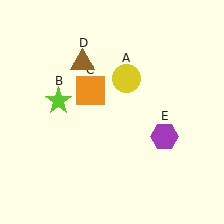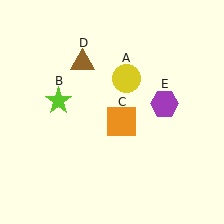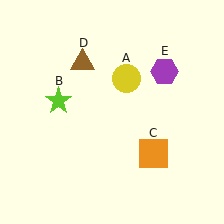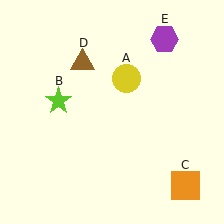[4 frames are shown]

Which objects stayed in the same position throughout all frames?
Yellow circle (object A) and lime star (object B) and brown triangle (object D) remained stationary.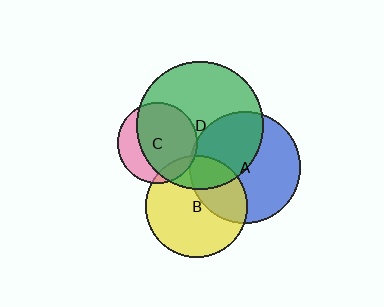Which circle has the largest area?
Circle D (green).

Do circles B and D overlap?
Yes.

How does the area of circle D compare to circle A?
Approximately 1.3 times.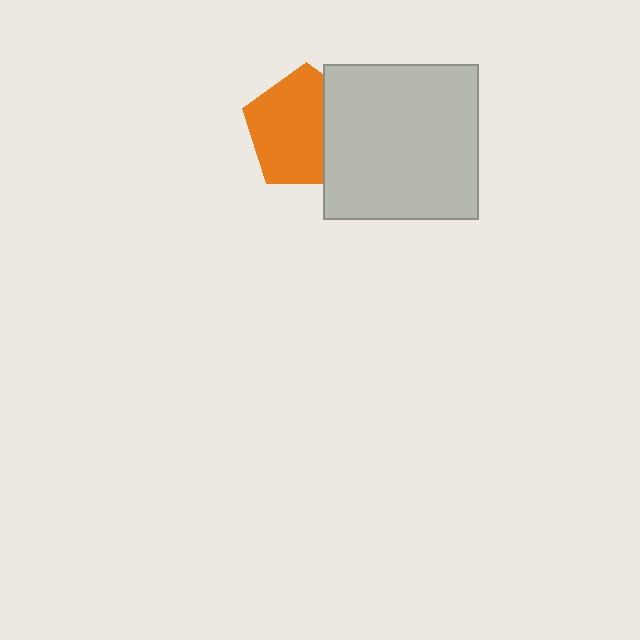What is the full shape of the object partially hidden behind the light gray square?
The partially hidden object is an orange pentagon.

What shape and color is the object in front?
The object in front is a light gray square.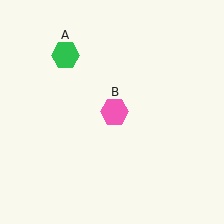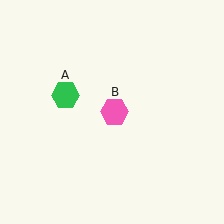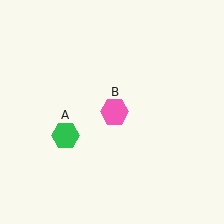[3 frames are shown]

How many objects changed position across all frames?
1 object changed position: green hexagon (object A).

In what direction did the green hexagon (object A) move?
The green hexagon (object A) moved down.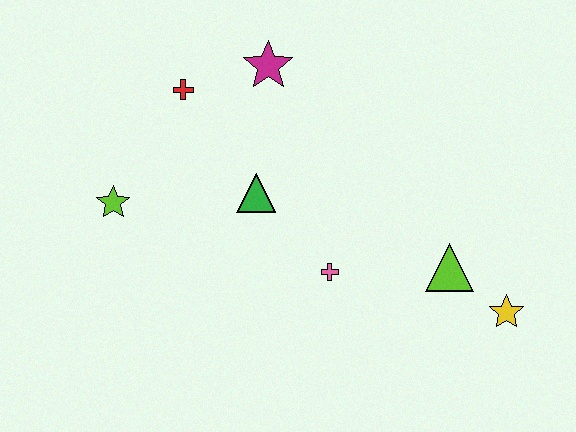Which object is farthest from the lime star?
The yellow star is farthest from the lime star.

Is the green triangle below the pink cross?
No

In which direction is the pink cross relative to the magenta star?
The pink cross is below the magenta star.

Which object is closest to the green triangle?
The pink cross is closest to the green triangle.